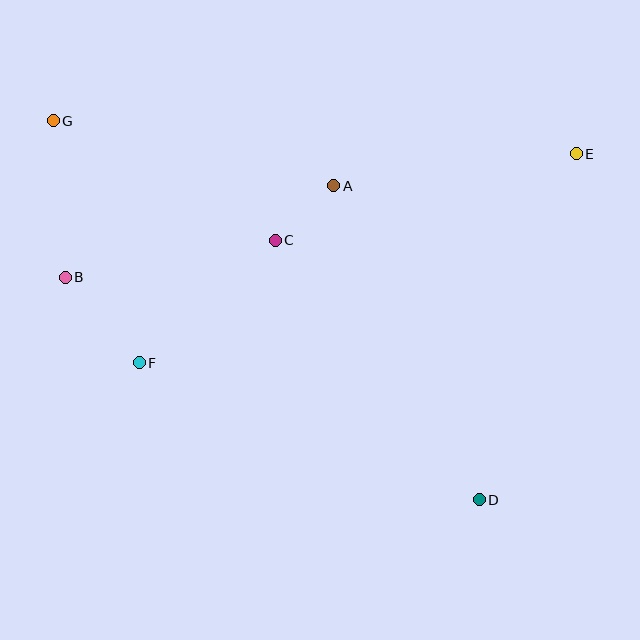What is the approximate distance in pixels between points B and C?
The distance between B and C is approximately 213 pixels.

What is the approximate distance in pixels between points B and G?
The distance between B and G is approximately 157 pixels.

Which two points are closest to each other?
Points A and C are closest to each other.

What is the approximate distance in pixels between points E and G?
The distance between E and G is approximately 524 pixels.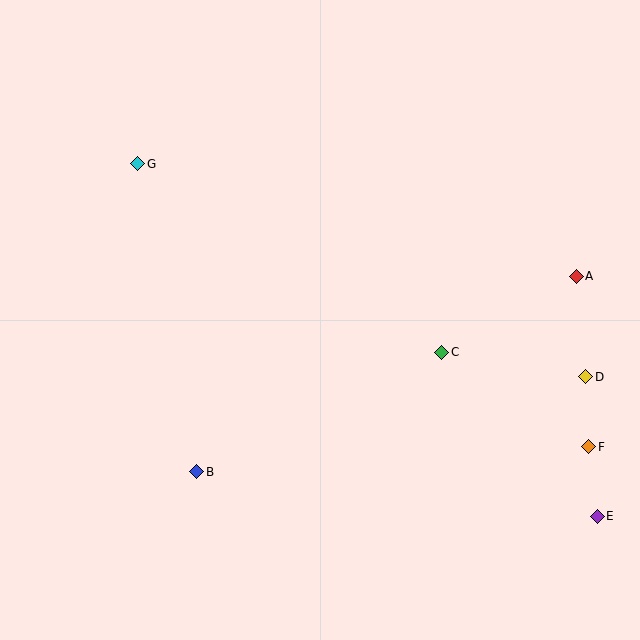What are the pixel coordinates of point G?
Point G is at (138, 164).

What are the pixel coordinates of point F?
Point F is at (589, 447).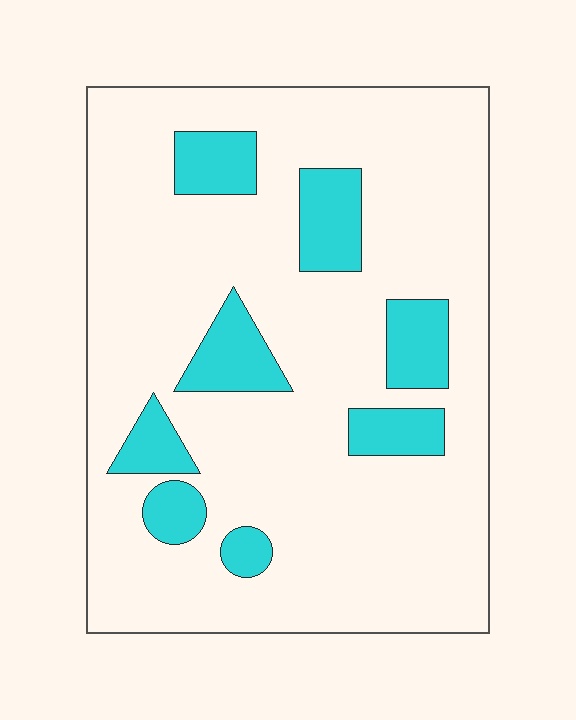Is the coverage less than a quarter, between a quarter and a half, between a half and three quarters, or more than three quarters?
Less than a quarter.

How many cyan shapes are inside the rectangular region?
8.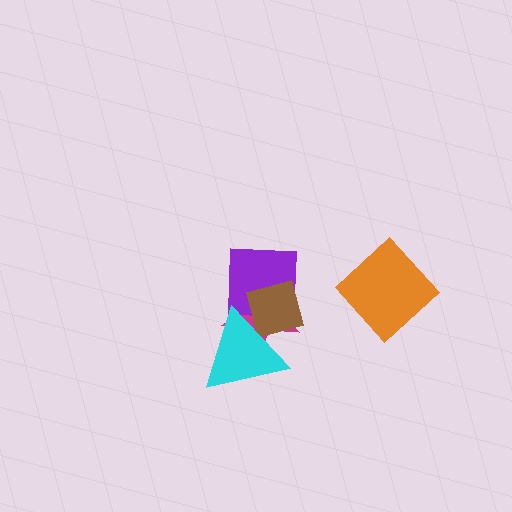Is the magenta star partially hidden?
Yes, it is partially covered by another shape.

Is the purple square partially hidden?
Yes, it is partially covered by another shape.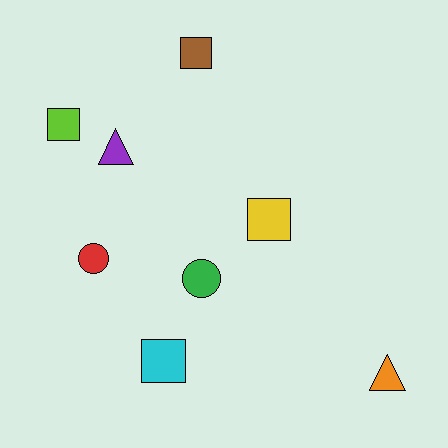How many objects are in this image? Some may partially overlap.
There are 8 objects.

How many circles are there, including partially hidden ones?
There are 2 circles.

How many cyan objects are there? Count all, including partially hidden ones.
There is 1 cyan object.